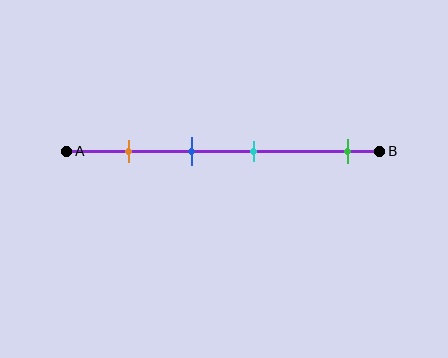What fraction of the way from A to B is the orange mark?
The orange mark is approximately 20% (0.2) of the way from A to B.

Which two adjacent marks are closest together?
The blue and cyan marks are the closest adjacent pair.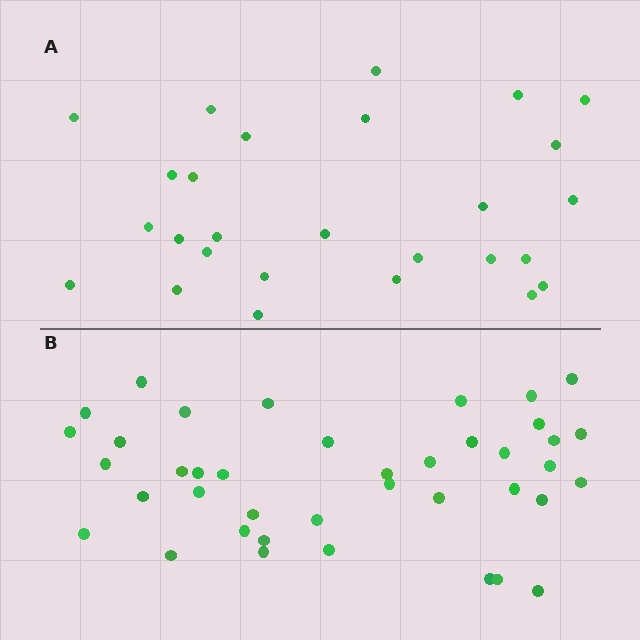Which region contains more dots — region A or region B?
Region B (the bottom region) has more dots.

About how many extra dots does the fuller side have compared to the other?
Region B has approximately 15 more dots than region A.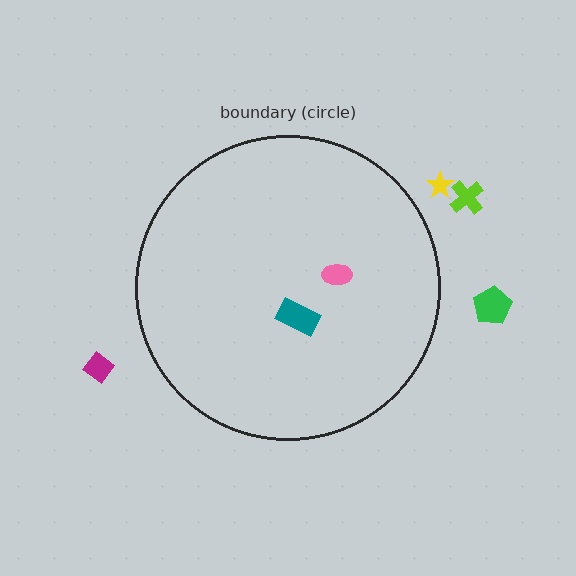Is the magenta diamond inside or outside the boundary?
Outside.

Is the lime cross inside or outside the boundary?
Outside.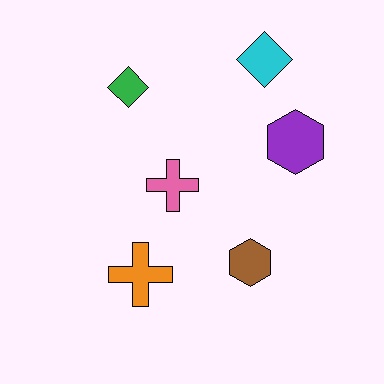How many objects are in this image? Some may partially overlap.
There are 6 objects.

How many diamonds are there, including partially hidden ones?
There are 2 diamonds.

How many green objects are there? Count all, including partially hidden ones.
There is 1 green object.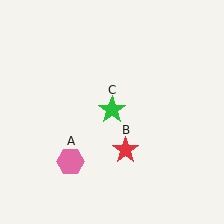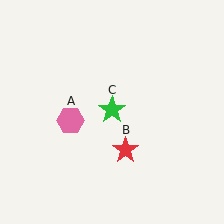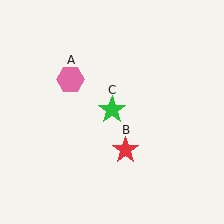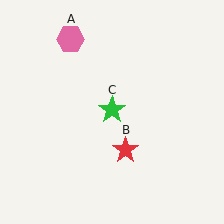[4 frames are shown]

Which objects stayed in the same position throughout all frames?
Red star (object B) and green star (object C) remained stationary.